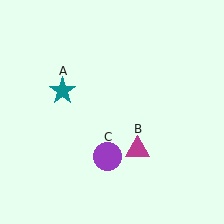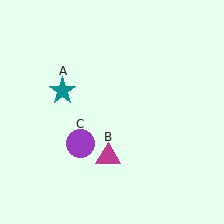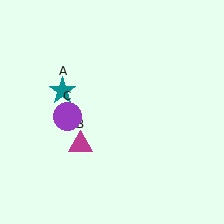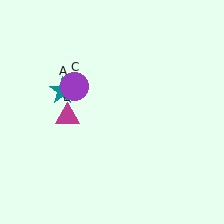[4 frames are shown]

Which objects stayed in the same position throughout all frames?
Teal star (object A) remained stationary.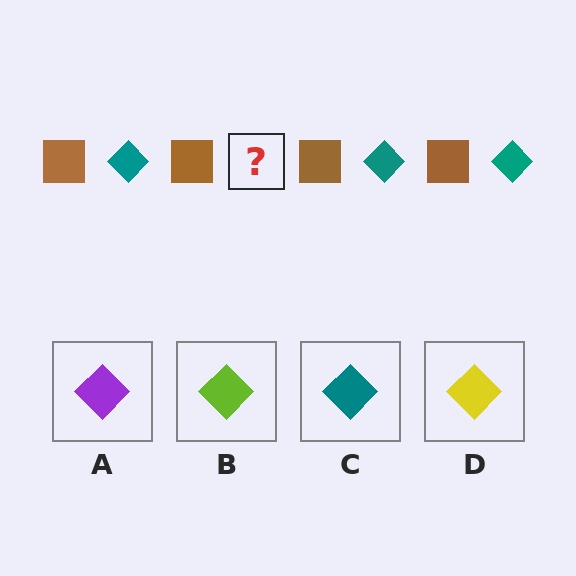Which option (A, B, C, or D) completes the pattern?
C.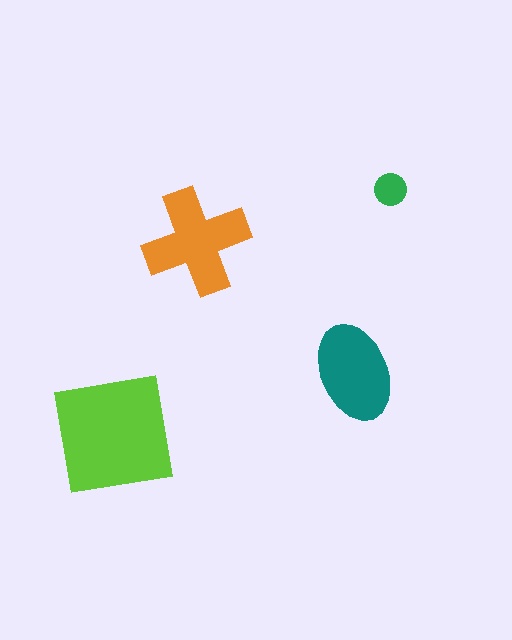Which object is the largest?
The lime square.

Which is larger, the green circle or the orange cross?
The orange cross.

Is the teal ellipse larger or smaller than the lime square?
Smaller.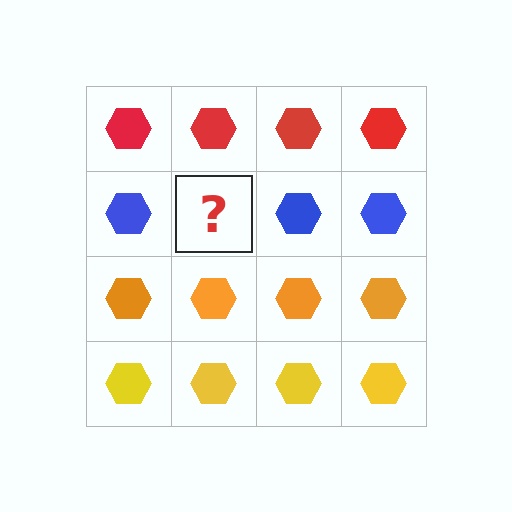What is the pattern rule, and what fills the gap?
The rule is that each row has a consistent color. The gap should be filled with a blue hexagon.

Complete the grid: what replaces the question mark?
The question mark should be replaced with a blue hexagon.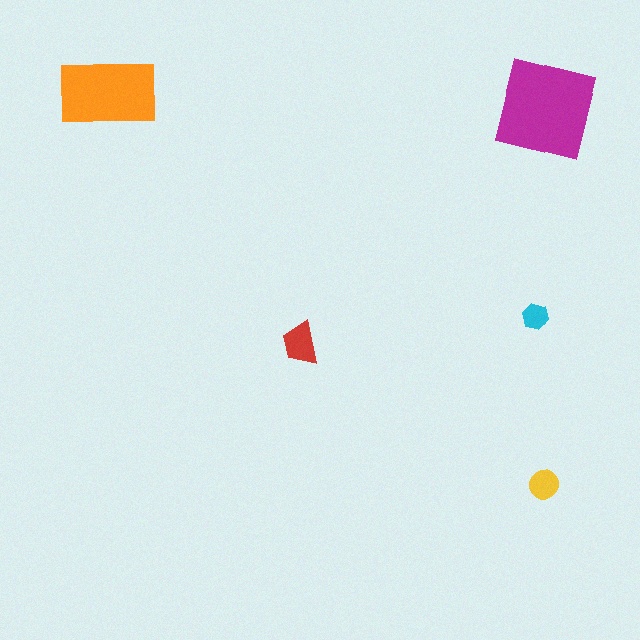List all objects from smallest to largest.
The cyan hexagon, the yellow circle, the red trapezoid, the orange rectangle, the magenta square.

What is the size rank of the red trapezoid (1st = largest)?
3rd.